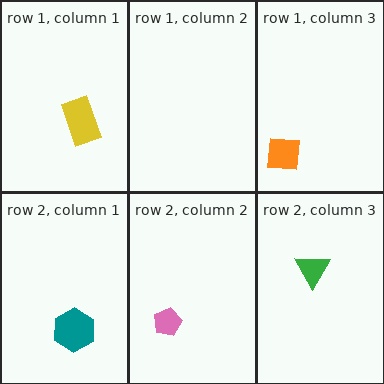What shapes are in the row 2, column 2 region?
The pink pentagon.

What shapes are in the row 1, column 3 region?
The orange square.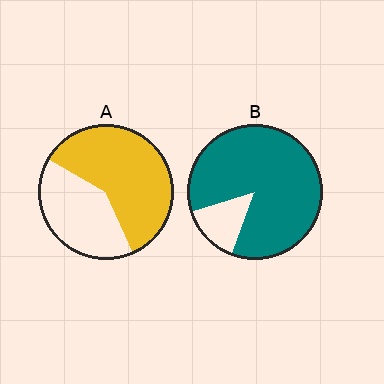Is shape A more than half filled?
Yes.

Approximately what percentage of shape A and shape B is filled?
A is approximately 60% and B is approximately 85%.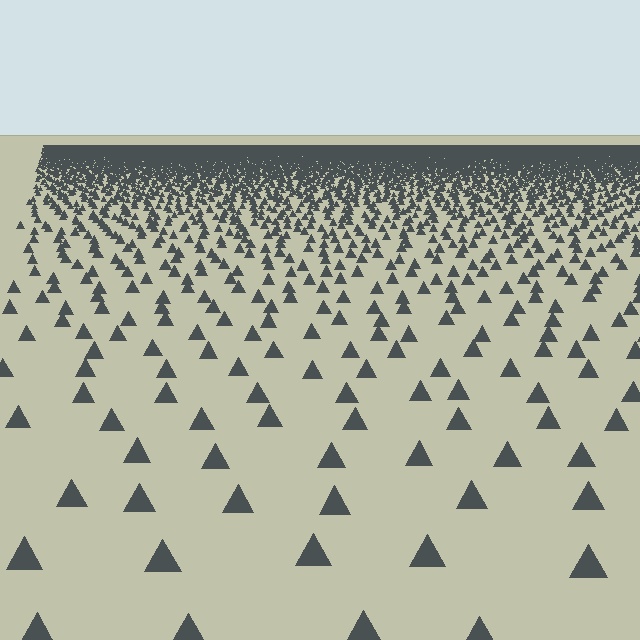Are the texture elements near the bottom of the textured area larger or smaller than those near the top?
Larger. Near the bottom, elements are closer to the viewer and appear at a bigger on-screen size.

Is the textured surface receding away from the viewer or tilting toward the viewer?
The surface is receding away from the viewer. Texture elements get smaller and denser toward the top.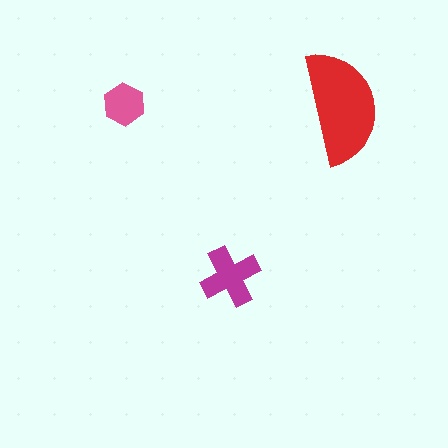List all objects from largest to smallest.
The red semicircle, the magenta cross, the pink hexagon.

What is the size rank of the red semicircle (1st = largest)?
1st.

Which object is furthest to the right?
The red semicircle is rightmost.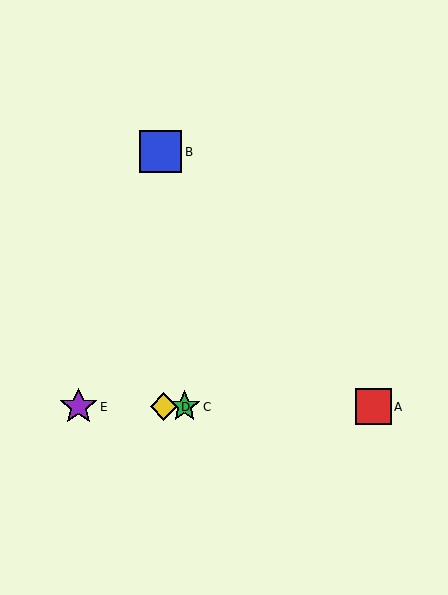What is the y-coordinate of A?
Object A is at y≈407.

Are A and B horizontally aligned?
No, A is at y≈407 and B is at y≈152.